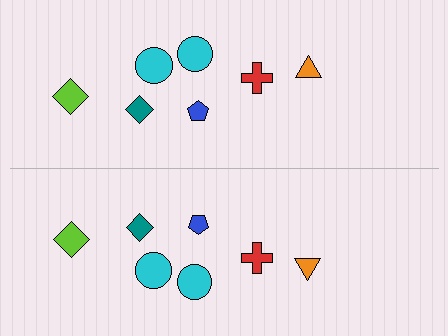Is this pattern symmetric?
Yes, this pattern has bilateral (reflection) symmetry.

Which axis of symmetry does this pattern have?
The pattern has a horizontal axis of symmetry running through the center of the image.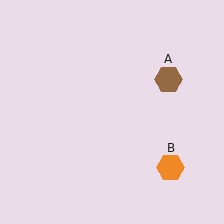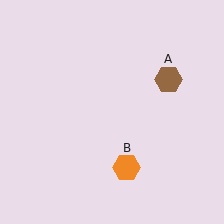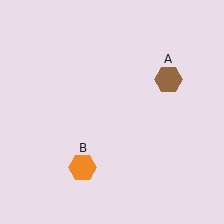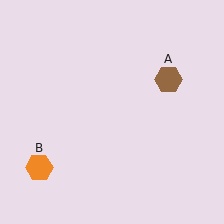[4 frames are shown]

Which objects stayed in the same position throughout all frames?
Brown hexagon (object A) remained stationary.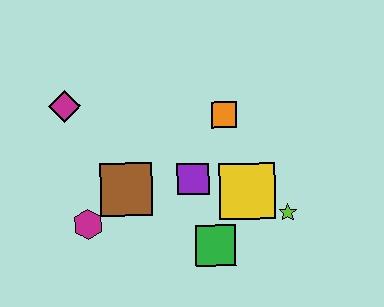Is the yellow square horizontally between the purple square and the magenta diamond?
No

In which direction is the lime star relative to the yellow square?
The lime star is to the right of the yellow square.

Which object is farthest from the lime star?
The magenta diamond is farthest from the lime star.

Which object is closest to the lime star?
The yellow square is closest to the lime star.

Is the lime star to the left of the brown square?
No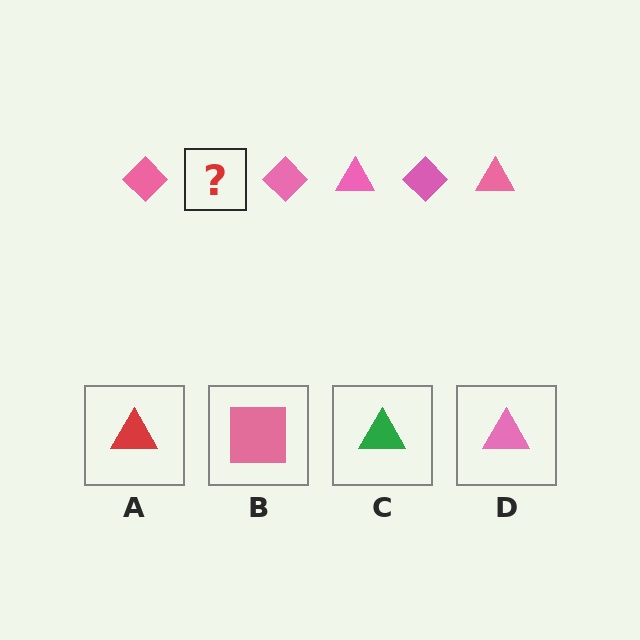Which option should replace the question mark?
Option D.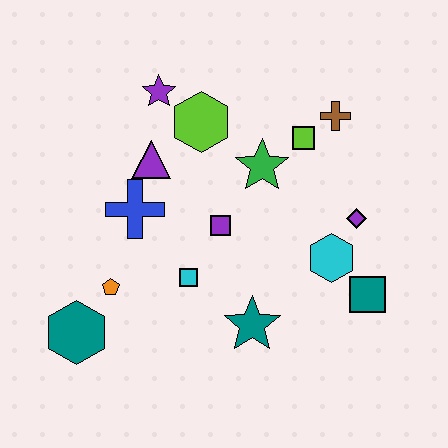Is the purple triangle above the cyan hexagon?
Yes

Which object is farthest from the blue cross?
The teal square is farthest from the blue cross.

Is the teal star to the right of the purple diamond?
No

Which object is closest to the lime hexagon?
The purple star is closest to the lime hexagon.